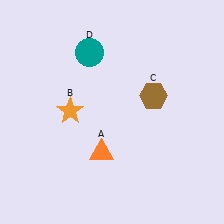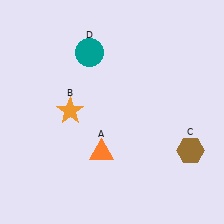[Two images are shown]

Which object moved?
The brown hexagon (C) moved down.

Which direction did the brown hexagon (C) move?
The brown hexagon (C) moved down.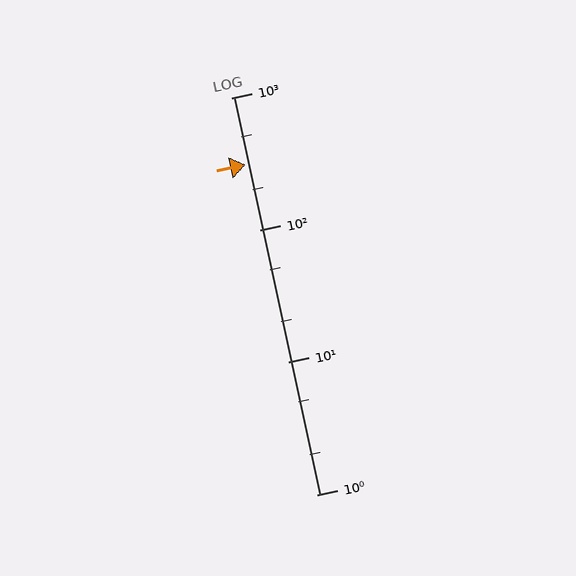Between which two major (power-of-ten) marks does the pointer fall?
The pointer is between 100 and 1000.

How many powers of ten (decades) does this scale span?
The scale spans 3 decades, from 1 to 1000.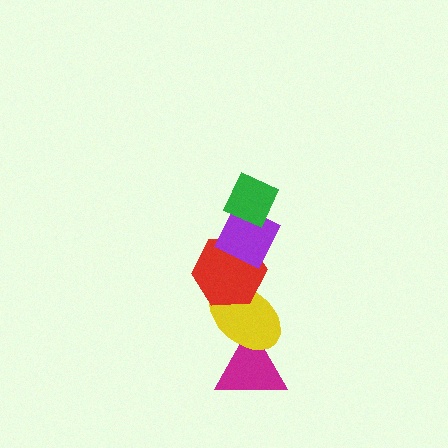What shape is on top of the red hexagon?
The purple diamond is on top of the red hexagon.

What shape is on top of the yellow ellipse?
The red hexagon is on top of the yellow ellipse.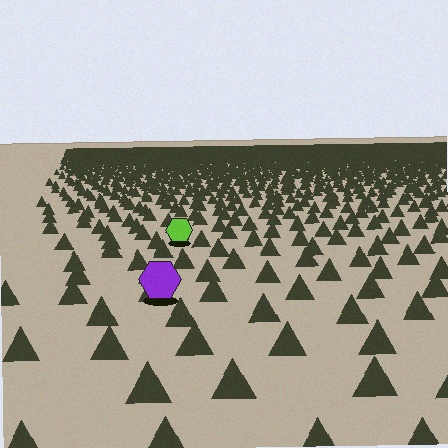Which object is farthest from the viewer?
The lime hexagon is farthest from the viewer. It appears smaller and the ground texture around it is denser.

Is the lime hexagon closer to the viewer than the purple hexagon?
No. The purple hexagon is closer — you can tell from the texture gradient: the ground texture is coarser near it.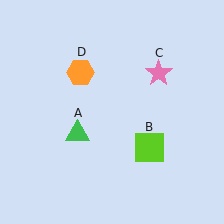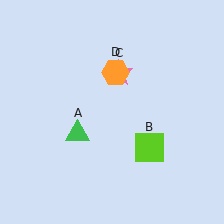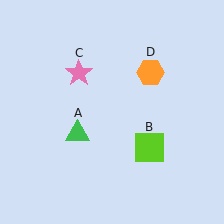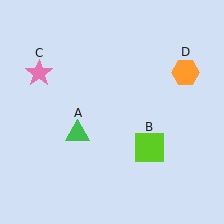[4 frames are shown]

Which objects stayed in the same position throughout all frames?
Green triangle (object A) and lime square (object B) remained stationary.